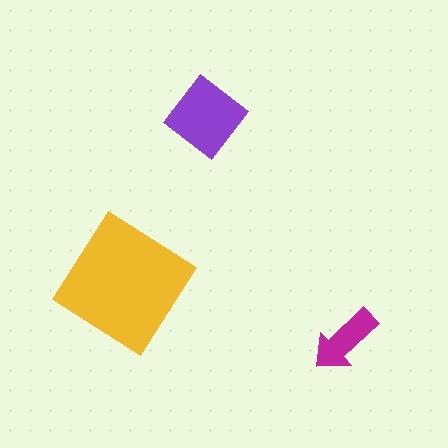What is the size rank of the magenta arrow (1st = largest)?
3rd.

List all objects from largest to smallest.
The yellow diamond, the purple diamond, the magenta arrow.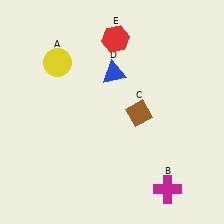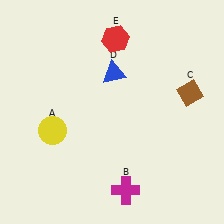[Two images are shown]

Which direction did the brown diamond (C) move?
The brown diamond (C) moved right.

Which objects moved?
The objects that moved are: the yellow circle (A), the magenta cross (B), the brown diamond (C).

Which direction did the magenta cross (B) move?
The magenta cross (B) moved left.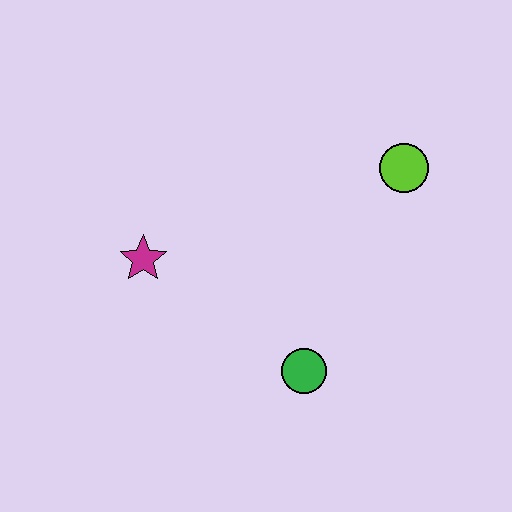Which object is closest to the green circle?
The magenta star is closest to the green circle.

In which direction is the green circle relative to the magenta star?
The green circle is to the right of the magenta star.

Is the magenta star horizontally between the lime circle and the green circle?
No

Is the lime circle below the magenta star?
No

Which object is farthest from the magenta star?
The lime circle is farthest from the magenta star.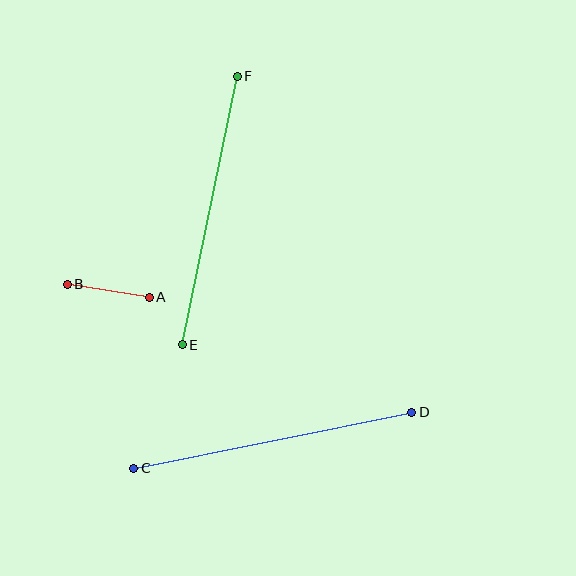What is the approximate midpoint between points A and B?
The midpoint is at approximately (108, 291) pixels.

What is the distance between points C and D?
The distance is approximately 283 pixels.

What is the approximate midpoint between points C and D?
The midpoint is at approximately (273, 440) pixels.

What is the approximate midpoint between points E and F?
The midpoint is at approximately (210, 211) pixels.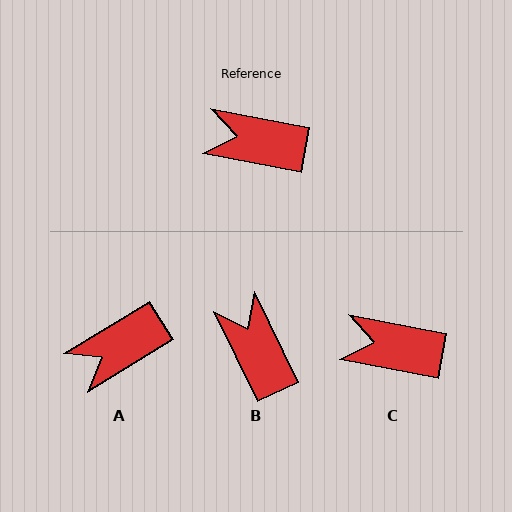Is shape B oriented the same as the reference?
No, it is off by about 53 degrees.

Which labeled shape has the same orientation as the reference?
C.